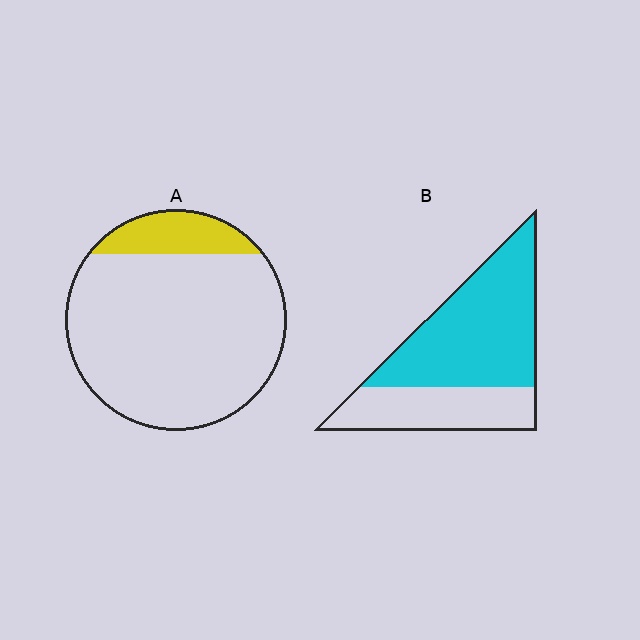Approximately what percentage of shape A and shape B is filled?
A is approximately 15% and B is approximately 65%.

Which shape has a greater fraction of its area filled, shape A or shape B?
Shape B.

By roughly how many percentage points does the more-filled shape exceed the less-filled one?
By roughly 50 percentage points (B over A).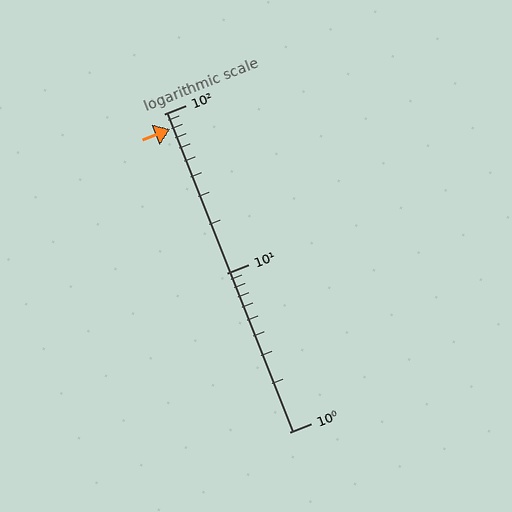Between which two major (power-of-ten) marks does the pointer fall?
The pointer is between 10 and 100.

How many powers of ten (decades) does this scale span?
The scale spans 2 decades, from 1 to 100.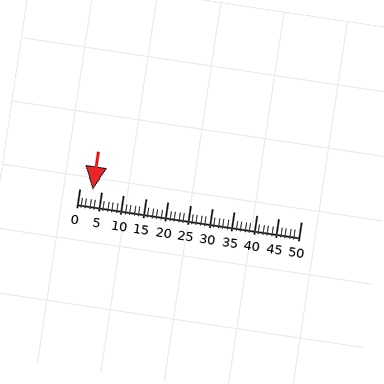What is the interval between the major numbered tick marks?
The major tick marks are spaced 5 units apart.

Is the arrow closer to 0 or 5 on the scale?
The arrow is closer to 5.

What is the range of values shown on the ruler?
The ruler shows values from 0 to 50.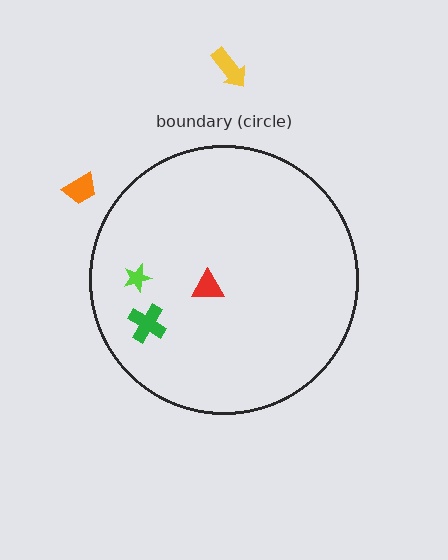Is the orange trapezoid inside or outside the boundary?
Outside.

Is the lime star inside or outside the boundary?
Inside.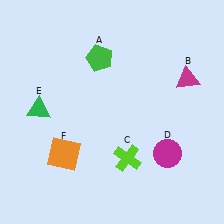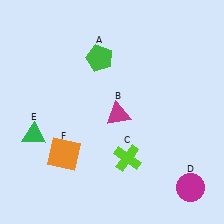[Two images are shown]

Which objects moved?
The objects that moved are: the magenta triangle (B), the magenta circle (D), the green triangle (E).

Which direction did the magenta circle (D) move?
The magenta circle (D) moved down.